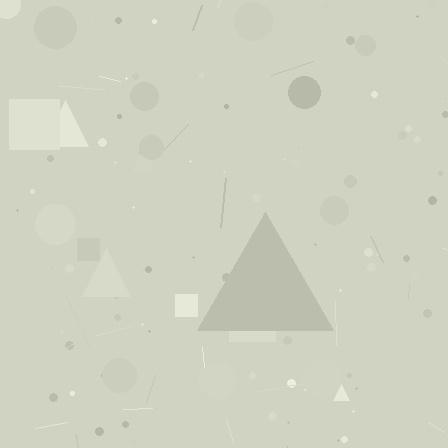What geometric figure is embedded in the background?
A triangle is embedded in the background.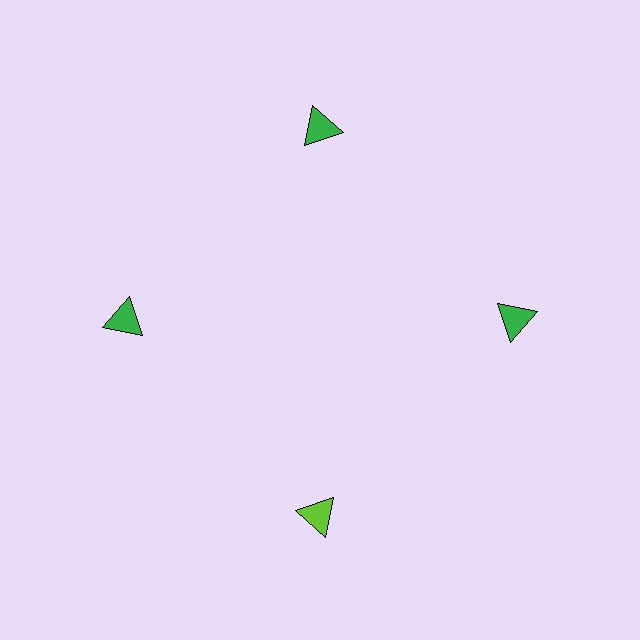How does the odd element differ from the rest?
It has a different color: lime instead of green.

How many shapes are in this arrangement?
There are 4 shapes arranged in a ring pattern.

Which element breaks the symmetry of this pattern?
The lime triangle at roughly the 6 o'clock position breaks the symmetry. All other shapes are green triangles.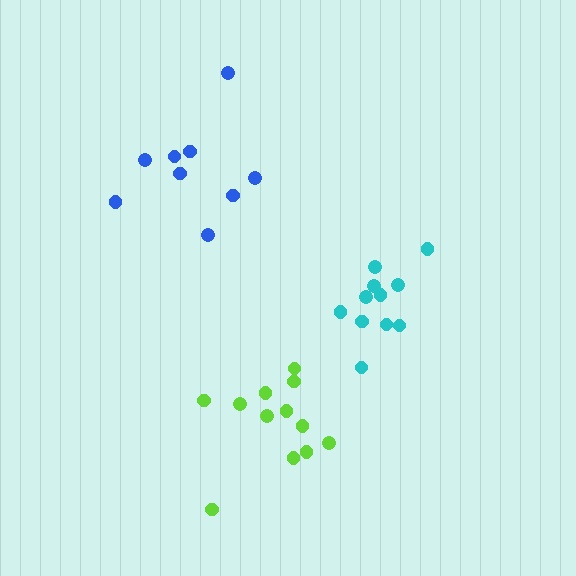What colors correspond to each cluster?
The clusters are colored: lime, cyan, blue.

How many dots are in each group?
Group 1: 12 dots, Group 2: 11 dots, Group 3: 9 dots (32 total).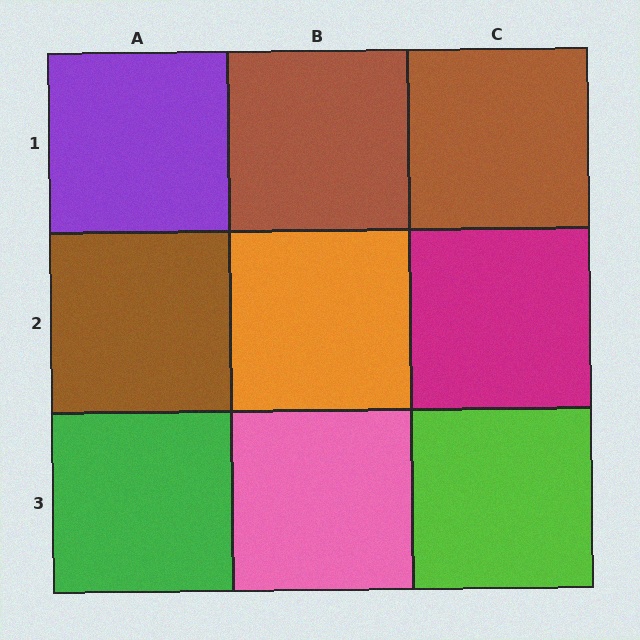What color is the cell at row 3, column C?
Lime.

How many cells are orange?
1 cell is orange.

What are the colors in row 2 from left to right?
Brown, orange, magenta.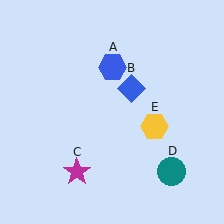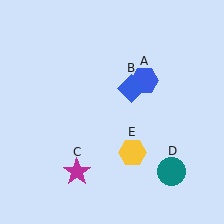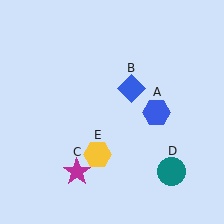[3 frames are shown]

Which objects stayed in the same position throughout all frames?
Blue diamond (object B) and magenta star (object C) and teal circle (object D) remained stationary.